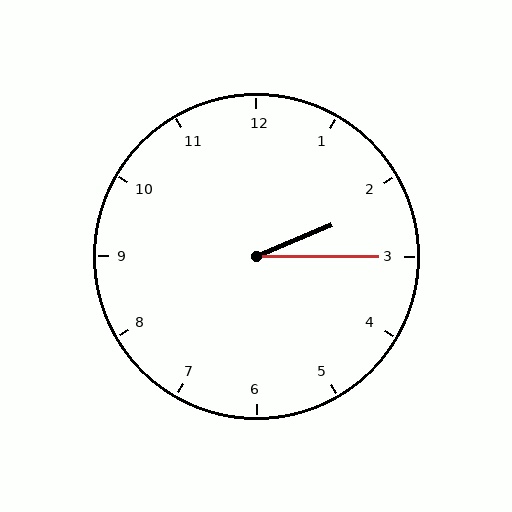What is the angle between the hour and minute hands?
Approximately 22 degrees.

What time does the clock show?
2:15.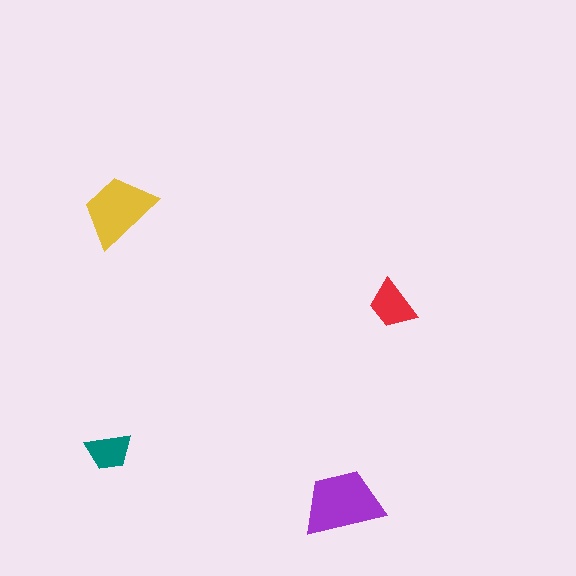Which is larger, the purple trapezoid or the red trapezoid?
The purple one.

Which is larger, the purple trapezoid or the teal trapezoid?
The purple one.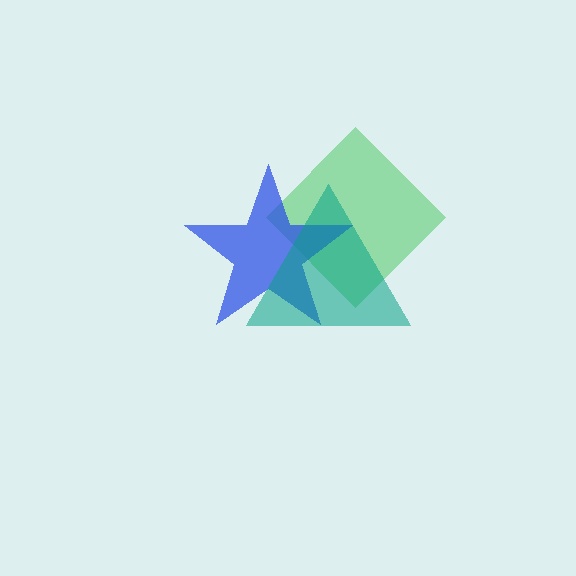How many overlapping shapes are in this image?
There are 3 overlapping shapes in the image.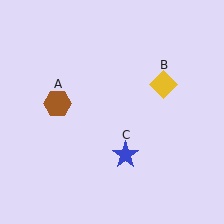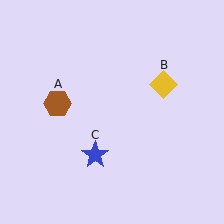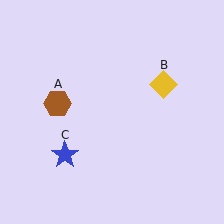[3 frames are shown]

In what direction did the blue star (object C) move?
The blue star (object C) moved left.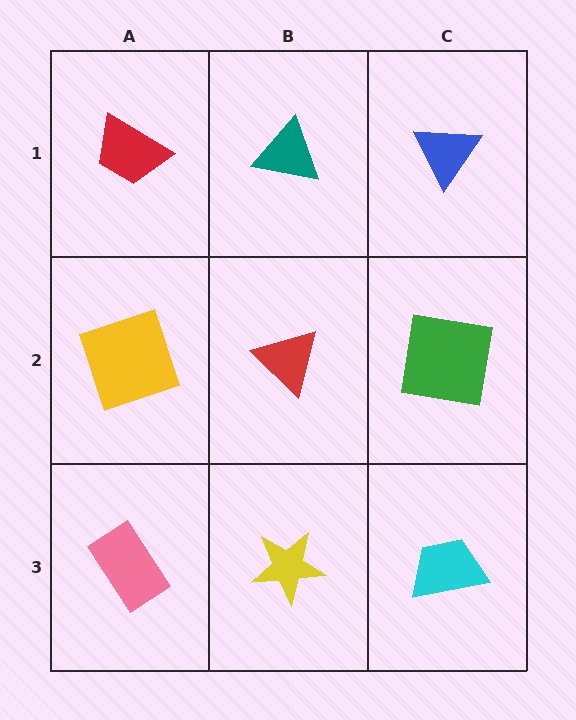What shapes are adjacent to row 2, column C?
A blue triangle (row 1, column C), a cyan trapezoid (row 3, column C), a red triangle (row 2, column B).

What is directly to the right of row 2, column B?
A green square.